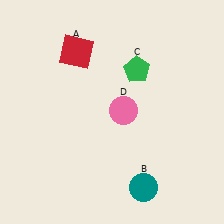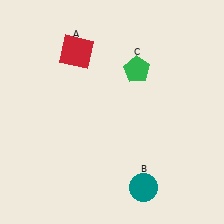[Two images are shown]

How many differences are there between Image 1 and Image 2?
There is 1 difference between the two images.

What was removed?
The pink circle (D) was removed in Image 2.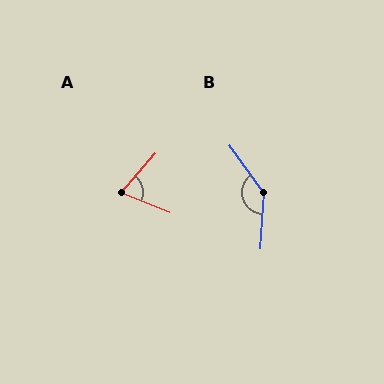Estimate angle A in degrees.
Approximately 71 degrees.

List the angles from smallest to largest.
A (71°), B (141°).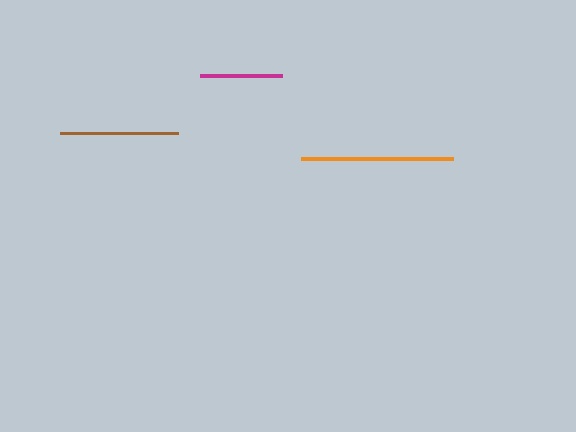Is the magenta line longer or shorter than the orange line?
The orange line is longer than the magenta line.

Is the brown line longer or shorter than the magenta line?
The brown line is longer than the magenta line.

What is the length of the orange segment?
The orange segment is approximately 153 pixels long.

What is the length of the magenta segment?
The magenta segment is approximately 81 pixels long.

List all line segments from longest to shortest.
From longest to shortest: orange, brown, magenta.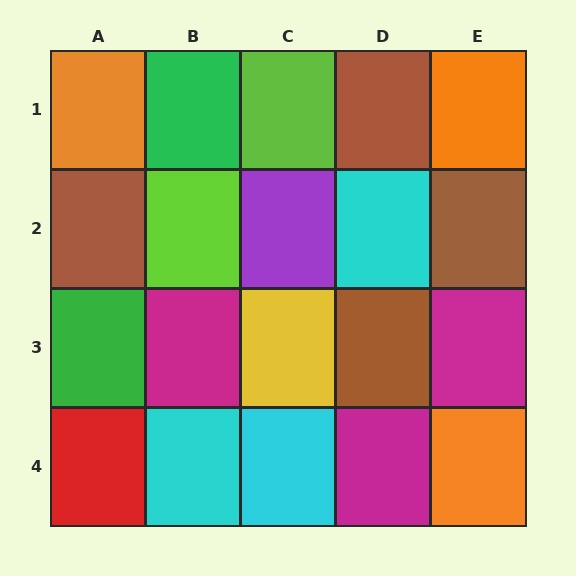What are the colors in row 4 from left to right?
Red, cyan, cyan, magenta, orange.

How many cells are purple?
1 cell is purple.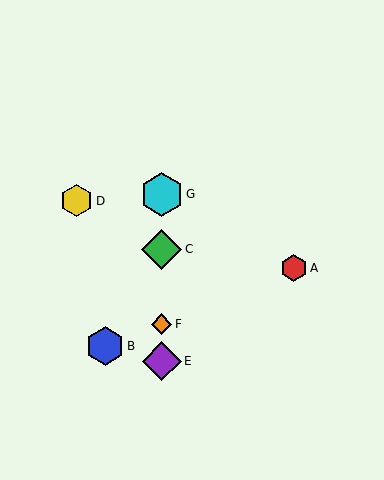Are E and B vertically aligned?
No, E is at x≈162 and B is at x≈105.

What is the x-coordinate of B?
Object B is at x≈105.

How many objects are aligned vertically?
4 objects (C, E, F, G) are aligned vertically.